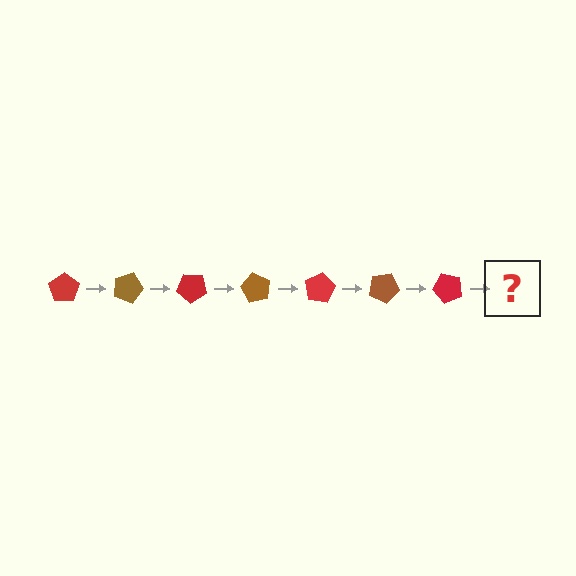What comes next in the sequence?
The next element should be a brown pentagon, rotated 140 degrees from the start.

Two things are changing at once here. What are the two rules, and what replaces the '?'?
The two rules are that it rotates 20 degrees each step and the color cycles through red and brown. The '?' should be a brown pentagon, rotated 140 degrees from the start.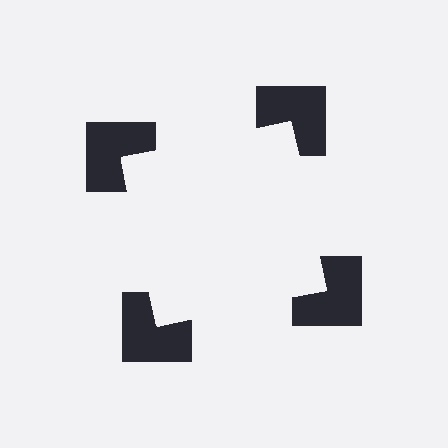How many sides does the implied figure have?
4 sides.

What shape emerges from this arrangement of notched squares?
An illusory square — its edges are inferred from the aligned wedge cuts in the notched squares, not physically drawn.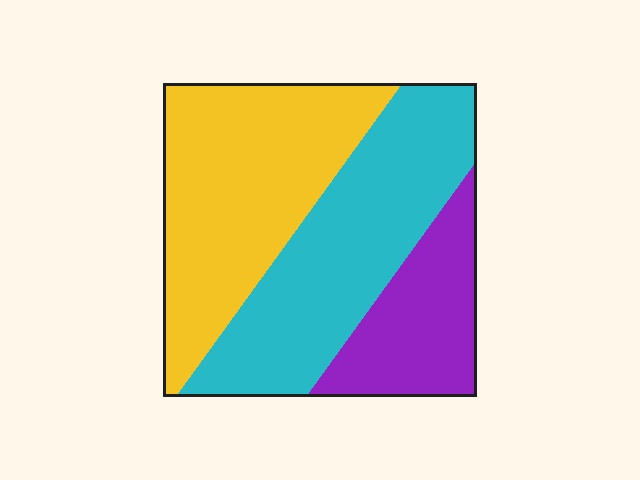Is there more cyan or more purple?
Cyan.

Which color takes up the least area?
Purple, at roughly 20%.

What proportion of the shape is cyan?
Cyan covers around 40% of the shape.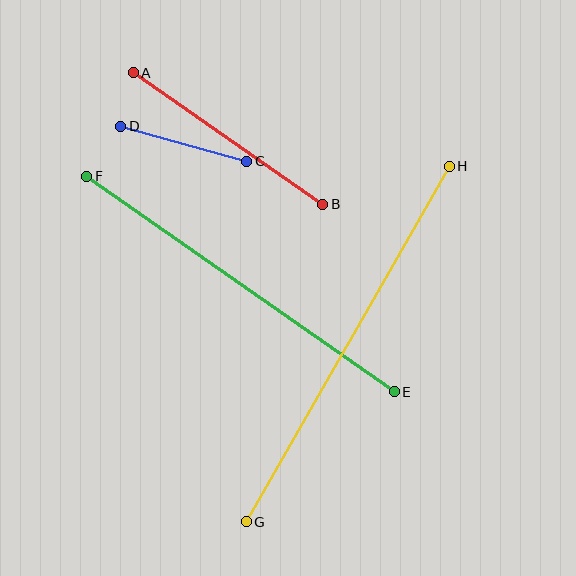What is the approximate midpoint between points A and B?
The midpoint is at approximately (228, 138) pixels.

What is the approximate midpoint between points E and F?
The midpoint is at approximately (240, 284) pixels.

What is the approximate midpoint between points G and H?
The midpoint is at approximately (348, 344) pixels.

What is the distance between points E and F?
The distance is approximately 375 pixels.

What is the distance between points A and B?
The distance is approximately 230 pixels.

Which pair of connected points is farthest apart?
Points G and H are farthest apart.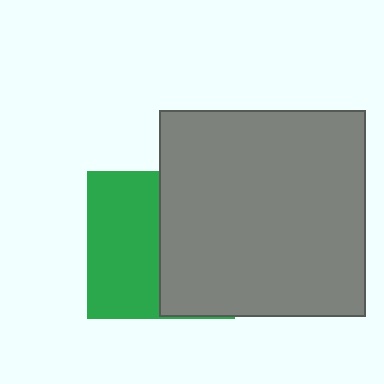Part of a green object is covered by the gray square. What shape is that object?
It is a square.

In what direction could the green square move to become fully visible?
The green square could move left. That would shift it out from behind the gray square entirely.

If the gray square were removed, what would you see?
You would see the complete green square.